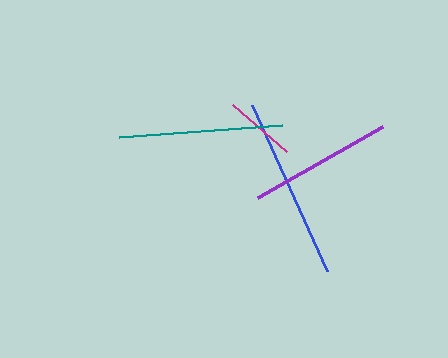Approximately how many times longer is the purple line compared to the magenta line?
The purple line is approximately 2.0 times the length of the magenta line.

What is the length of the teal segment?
The teal segment is approximately 163 pixels long.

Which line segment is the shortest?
The magenta line is the shortest at approximately 71 pixels.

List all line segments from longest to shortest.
From longest to shortest: blue, teal, purple, magenta.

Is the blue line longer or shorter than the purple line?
The blue line is longer than the purple line.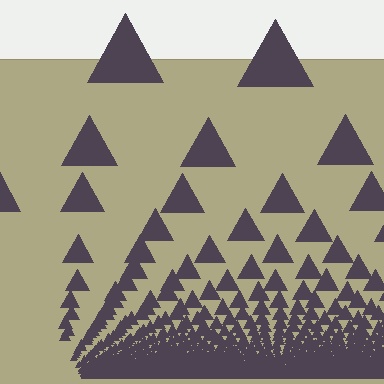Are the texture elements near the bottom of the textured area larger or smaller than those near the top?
Smaller. The gradient is inverted — elements near the bottom are smaller and denser.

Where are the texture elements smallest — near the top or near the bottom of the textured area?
Near the bottom.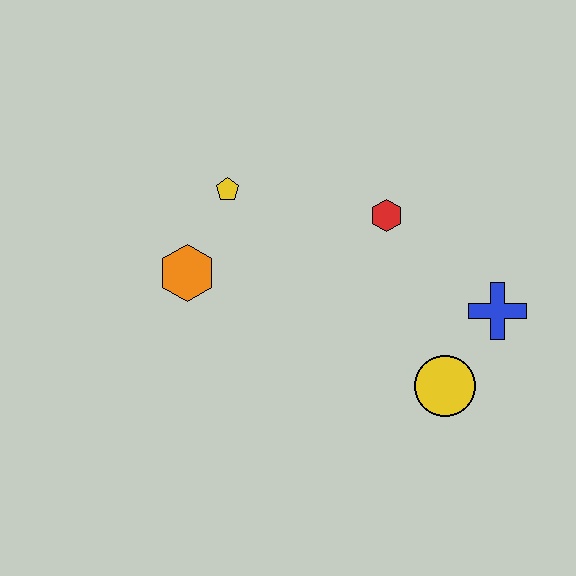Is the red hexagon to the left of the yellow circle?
Yes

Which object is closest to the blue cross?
The yellow circle is closest to the blue cross.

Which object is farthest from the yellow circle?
The yellow pentagon is farthest from the yellow circle.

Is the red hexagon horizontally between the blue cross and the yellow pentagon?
Yes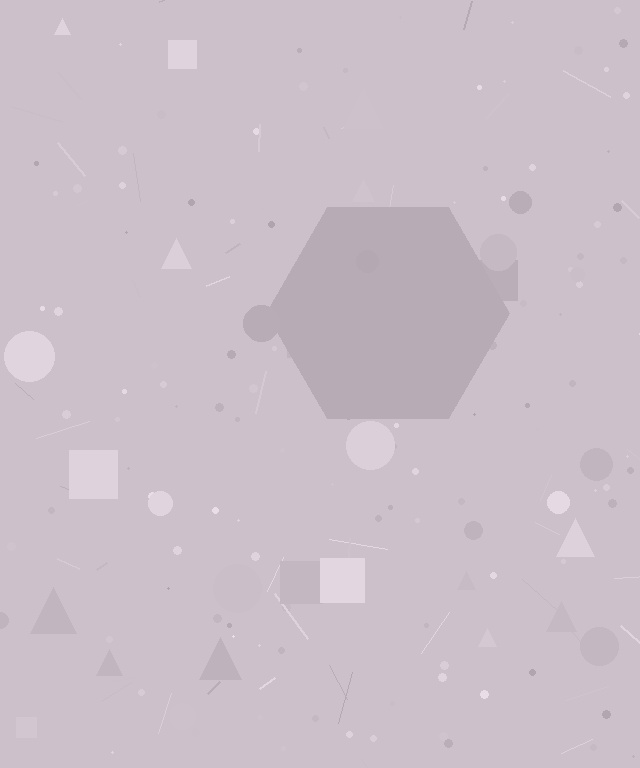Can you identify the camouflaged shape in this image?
The camouflaged shape is a hexagon.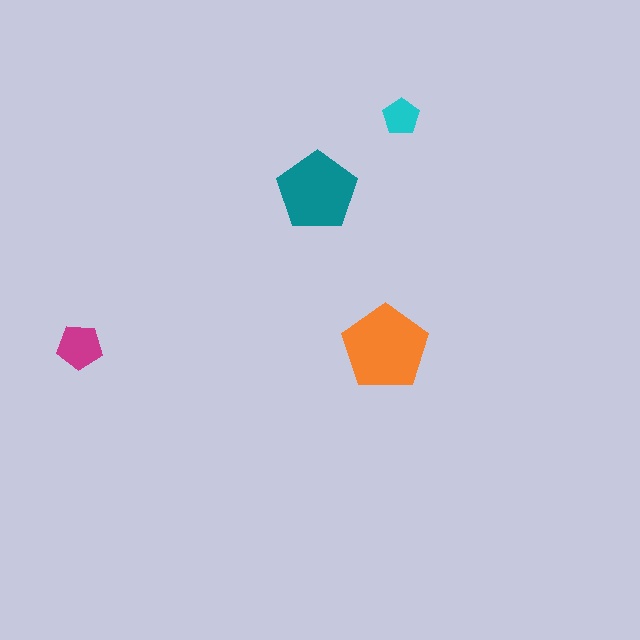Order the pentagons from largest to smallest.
the orange one, the teal one, the magenta one, the cyan one.